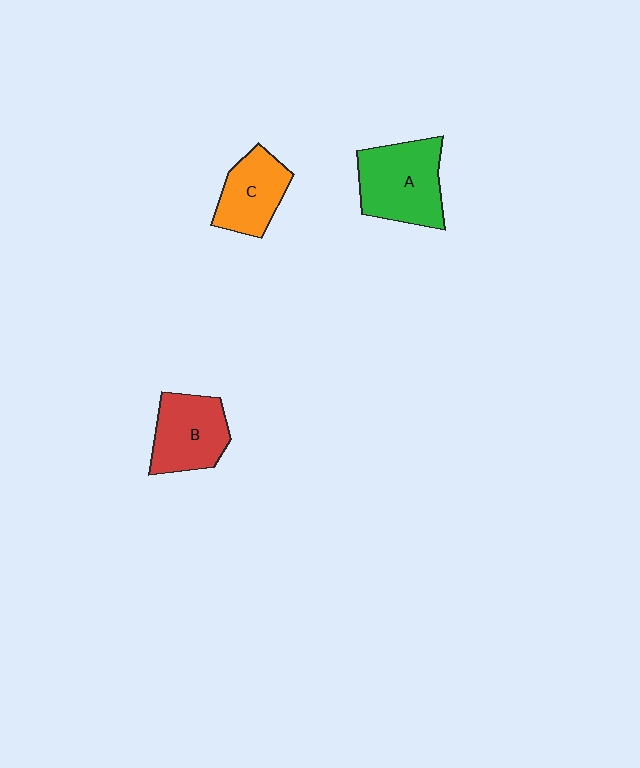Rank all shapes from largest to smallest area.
From largest to smallest: A (green), B (red), C (orange).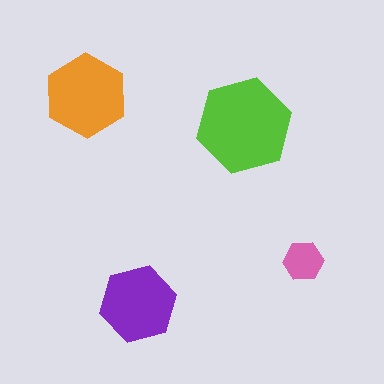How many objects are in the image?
There are 4 objects in the image.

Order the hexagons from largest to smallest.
the lime one, the orange one, the purple one, the pink one.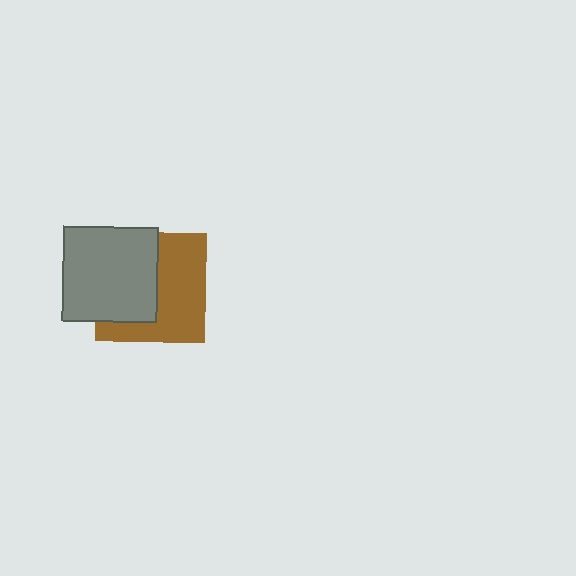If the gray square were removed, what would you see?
You would see the complete brown square.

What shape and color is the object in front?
The object in front is a gray square.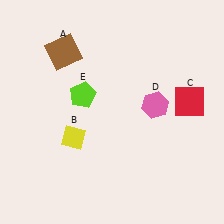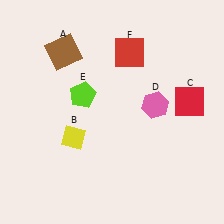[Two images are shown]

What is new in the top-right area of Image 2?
A red square (F) was added in the top-right area of Image 2.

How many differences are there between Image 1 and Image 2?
There is 1 difference between the two images.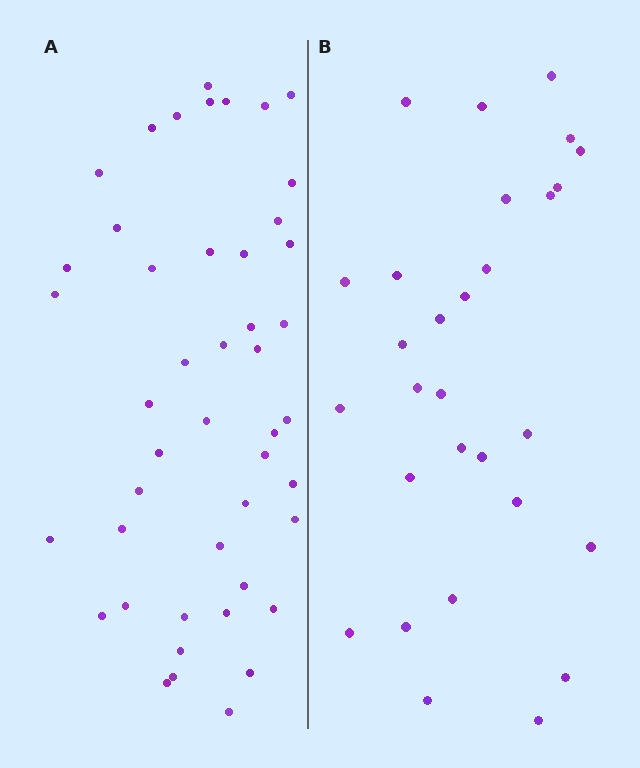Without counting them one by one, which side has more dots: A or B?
Region A (the left region) has more dots.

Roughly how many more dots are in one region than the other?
Region A has approximately 15 more dots than region B.